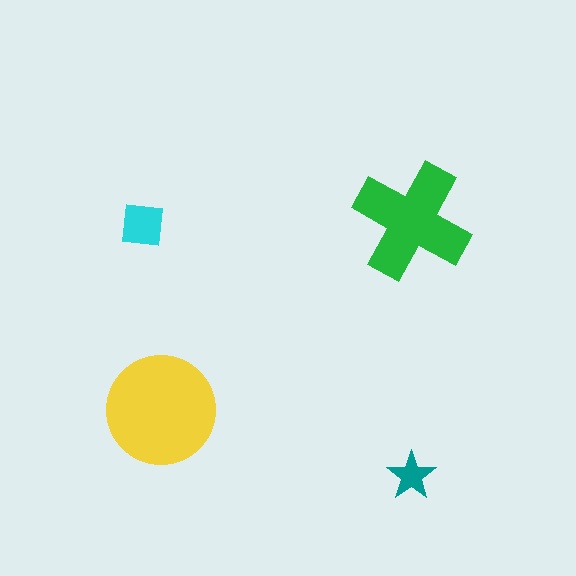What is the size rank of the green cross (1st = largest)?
2nd.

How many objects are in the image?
There are 4 objects in the image.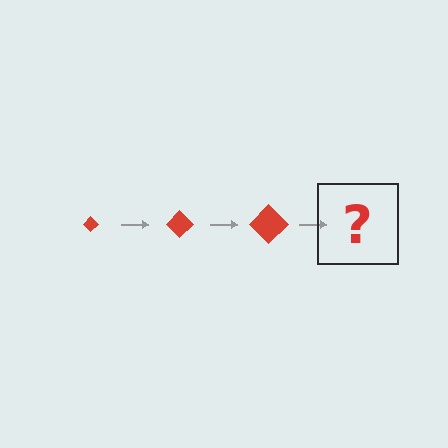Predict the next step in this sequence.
The next step is a red diamond, larger than the previous one.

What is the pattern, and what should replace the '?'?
The pattern is that the diamond gets progressively larger each step. The '?' should be a red diamond, larger than the previous one.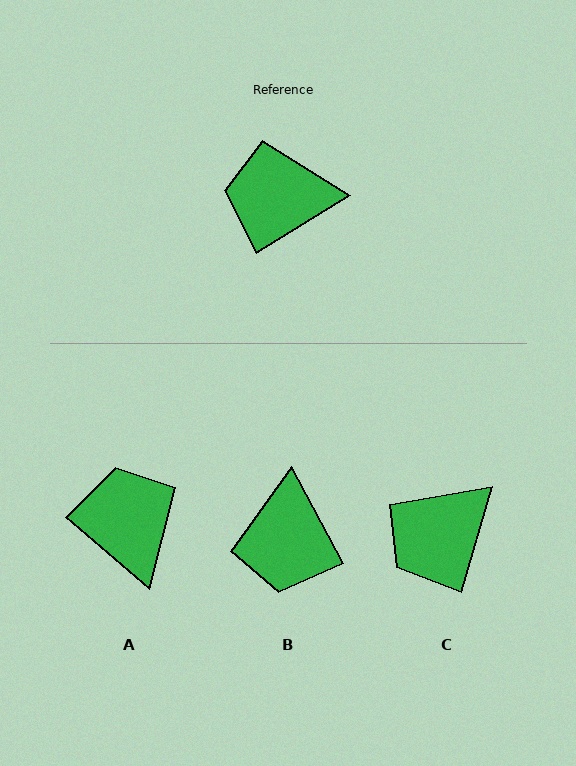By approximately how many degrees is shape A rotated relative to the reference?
Approximately 72 degrees clockwise.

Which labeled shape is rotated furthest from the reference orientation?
B, about 87 degrees away.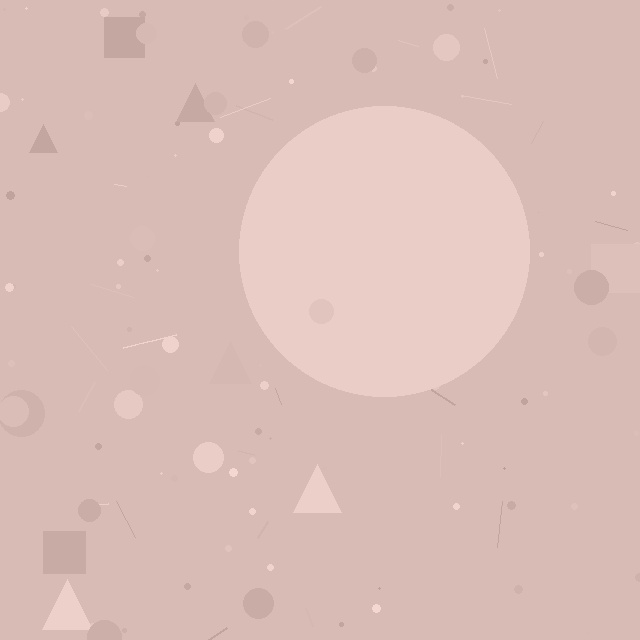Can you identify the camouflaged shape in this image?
The camouflaged shape is a circle.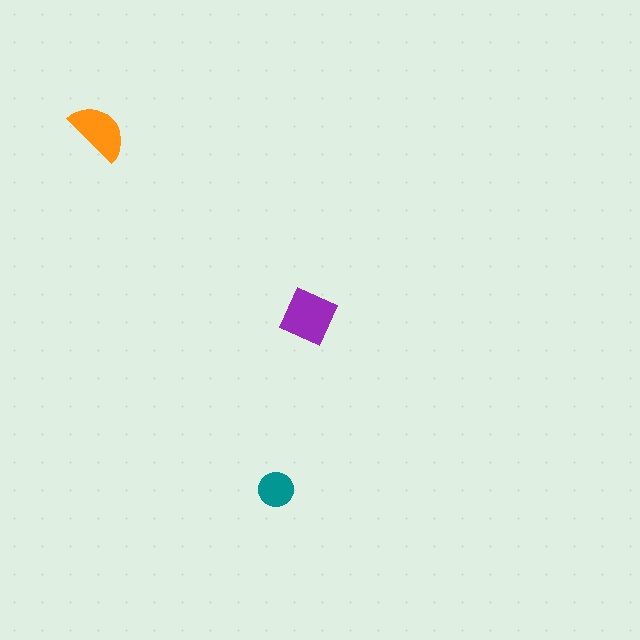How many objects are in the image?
There are 3 objects in the image.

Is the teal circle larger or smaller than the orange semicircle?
Smaller.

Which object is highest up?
The orange semicircle is topmost.